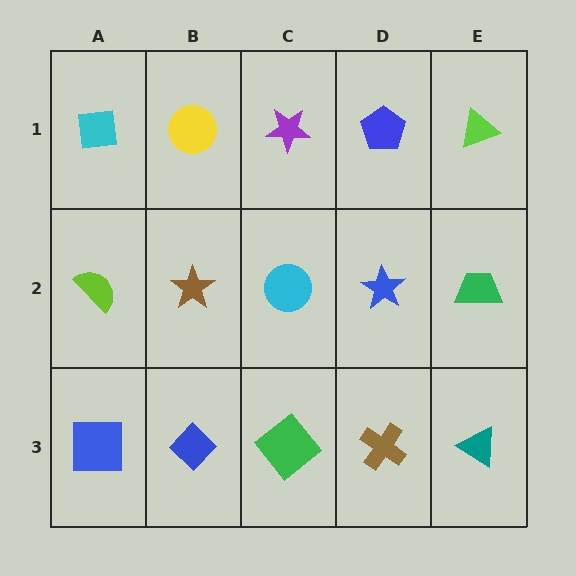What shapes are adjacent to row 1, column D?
A blue star (row 2, column D), a purple star (row 1, column C), a lime triangle (row 1, column E).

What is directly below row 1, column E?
A green trapezoid.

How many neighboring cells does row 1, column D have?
3.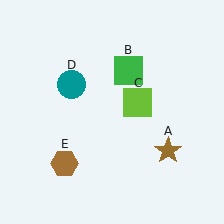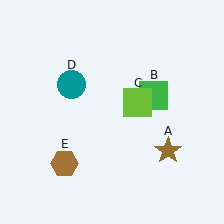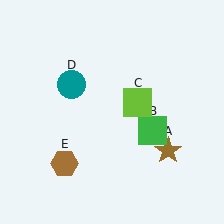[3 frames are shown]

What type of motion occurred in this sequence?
The green square (object B) rotated clockwise around the center of the scene.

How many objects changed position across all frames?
1 object changed position: green square (object B).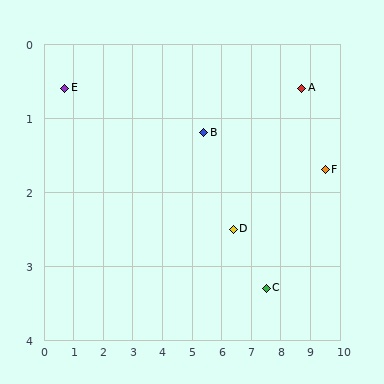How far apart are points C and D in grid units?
Points C and D are about 1.4 grid units apart.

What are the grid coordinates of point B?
Point B is at approximately (5.4, 1.2).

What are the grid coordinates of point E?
Point E is at approximately (0.7, 0.6).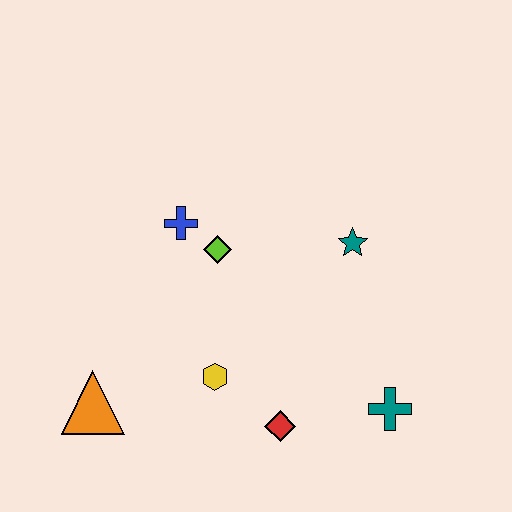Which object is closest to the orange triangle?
The yellow hexagon is closest to the orange triangle.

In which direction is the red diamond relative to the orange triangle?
The red diamond is to the right of the orange triangle.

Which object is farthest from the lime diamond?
The teal cross is farthest from the lime diamond.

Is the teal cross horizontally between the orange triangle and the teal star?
No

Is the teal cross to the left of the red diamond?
No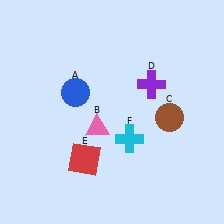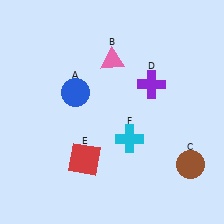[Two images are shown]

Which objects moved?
The objects that moved are: the pink triangle (B), the brown circle (C).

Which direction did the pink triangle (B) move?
The pink triangle (B) moved up.